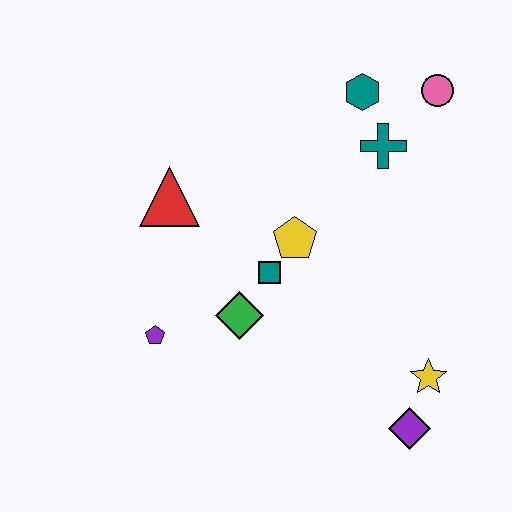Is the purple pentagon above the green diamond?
No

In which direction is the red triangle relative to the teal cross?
The red triangle is to the left of the teal cross.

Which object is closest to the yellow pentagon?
The teal square is closest to the yellow pentagon.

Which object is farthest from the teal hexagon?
The purple diamond is farthest from the teal hexagon.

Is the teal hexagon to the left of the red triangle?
No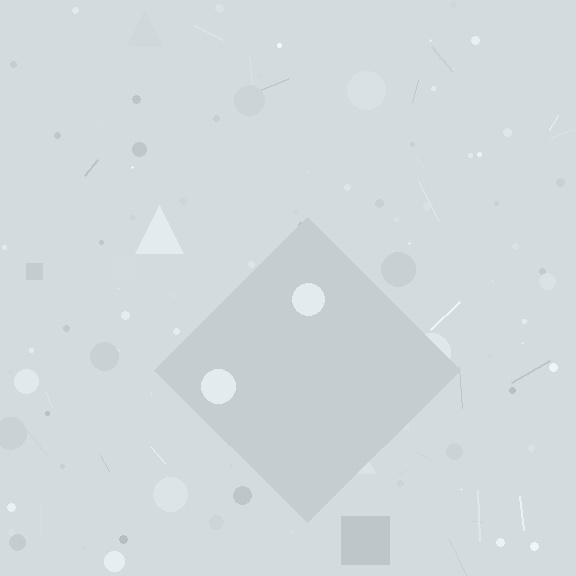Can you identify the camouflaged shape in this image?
The camouflaged shape is a diamond.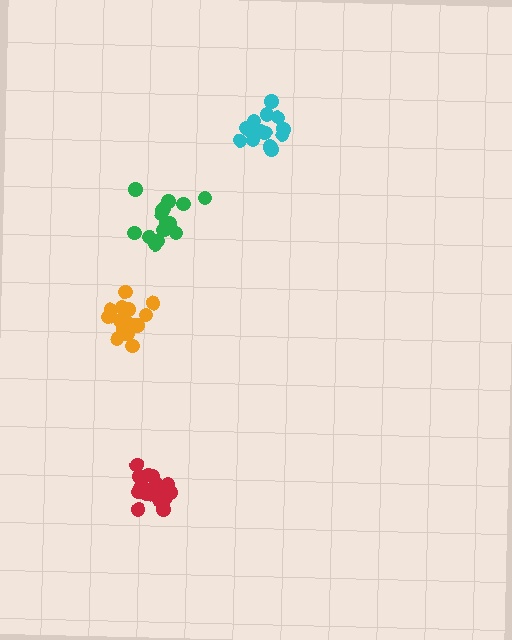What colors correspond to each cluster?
The clusters are colored: cyan, orange, green, red.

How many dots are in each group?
Group 1: 15 dots, Group 2: 16 dots, Group 3: 17 dots, Group 4: 21 dots (69 total).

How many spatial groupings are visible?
There are 4 spatial groupings.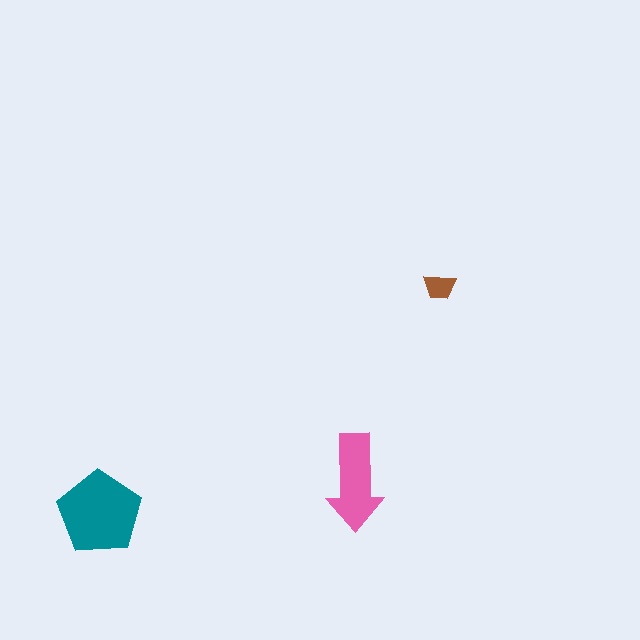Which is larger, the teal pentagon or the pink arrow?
The teal pentagon.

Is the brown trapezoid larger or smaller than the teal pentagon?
Smaller.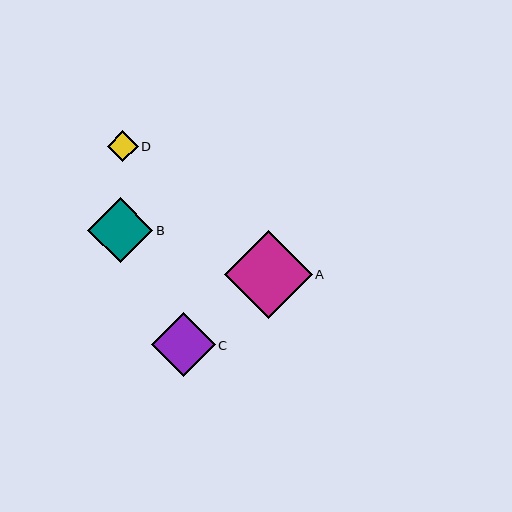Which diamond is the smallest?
Diamond D is the smallest with a size of approximately 31 pixels.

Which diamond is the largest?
Diamond A is the largest with a size of approximately 87 pixels.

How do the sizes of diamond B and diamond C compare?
Diamond B and diamond C are approximately the same size.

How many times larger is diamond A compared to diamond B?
Diamond A is approximately 1.3 times the size of diamond B.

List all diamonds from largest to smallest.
From largest to smallest: A, B, C, D.